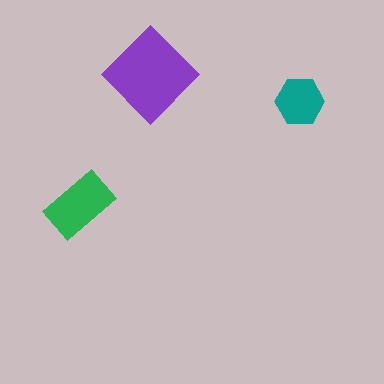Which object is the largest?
The purple diamond.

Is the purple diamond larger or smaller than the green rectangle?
Larger.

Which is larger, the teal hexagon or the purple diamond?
The purple diamond.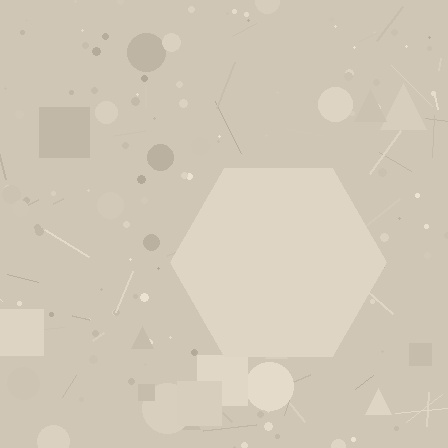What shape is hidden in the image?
A hexagon is hidden in the image.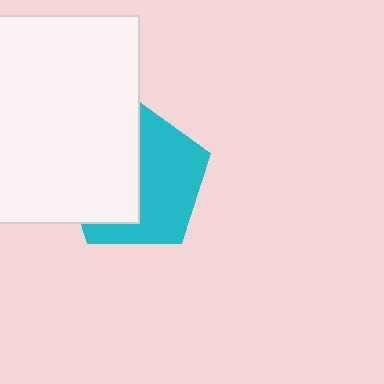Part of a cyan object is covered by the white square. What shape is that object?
It is a pentagon.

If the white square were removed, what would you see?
You would see the complete cyan pentagon.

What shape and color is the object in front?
The object in front is a white square.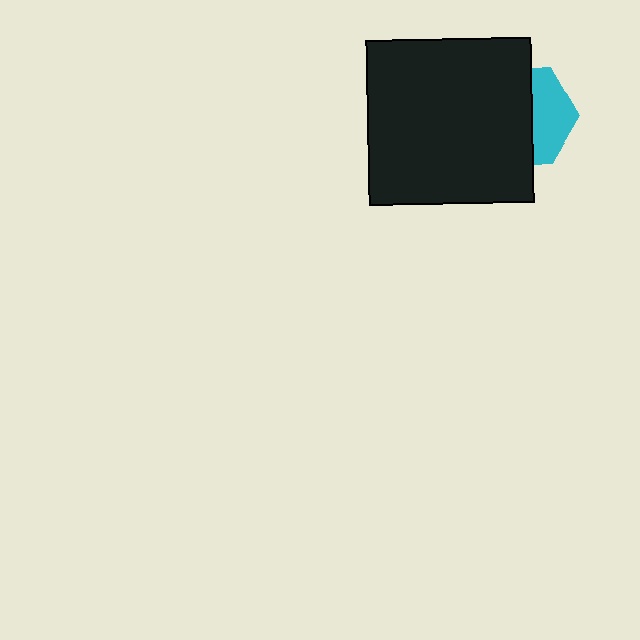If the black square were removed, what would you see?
You would see the complete cyan hexagon.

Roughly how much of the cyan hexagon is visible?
A small part of it is visible (roughly 38%).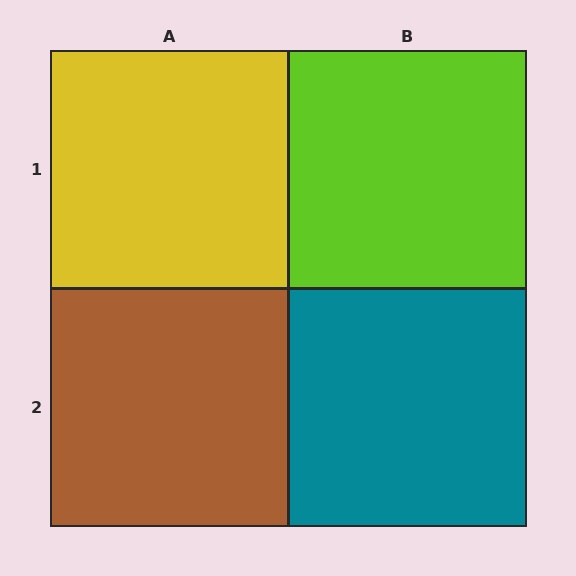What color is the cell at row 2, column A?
Brown.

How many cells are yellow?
1 cell is yellow.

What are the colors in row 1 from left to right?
Yellow, lime.